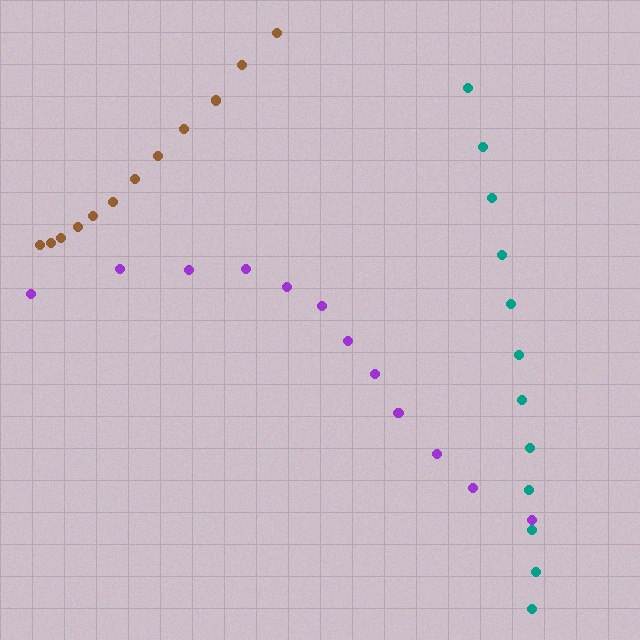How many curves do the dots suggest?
There are 3 distinct paths.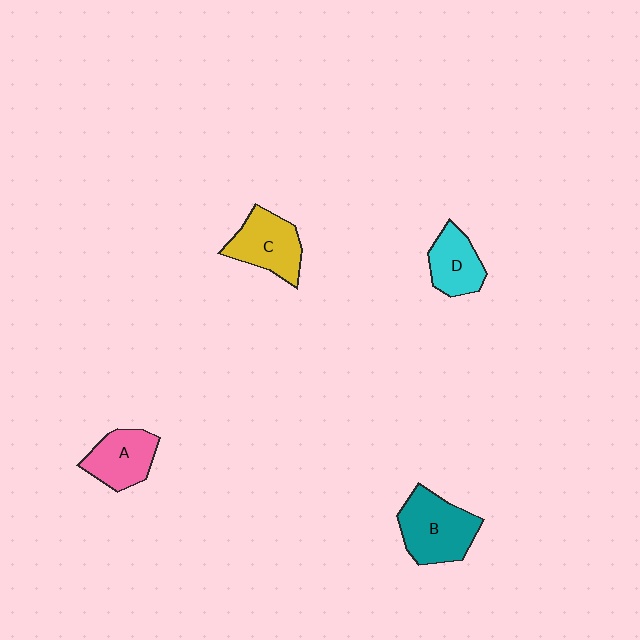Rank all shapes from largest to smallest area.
From largest to smallest: B (teal), C (yellow), A (pink), D (cyan).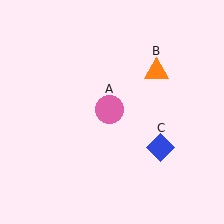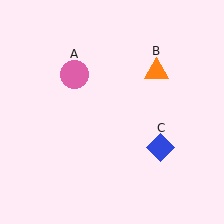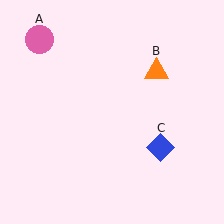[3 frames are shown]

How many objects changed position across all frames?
1 object changed position: pink circle (object A).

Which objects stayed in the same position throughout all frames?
Orange triangle (object B) and blue diamond (object C) remained stationary.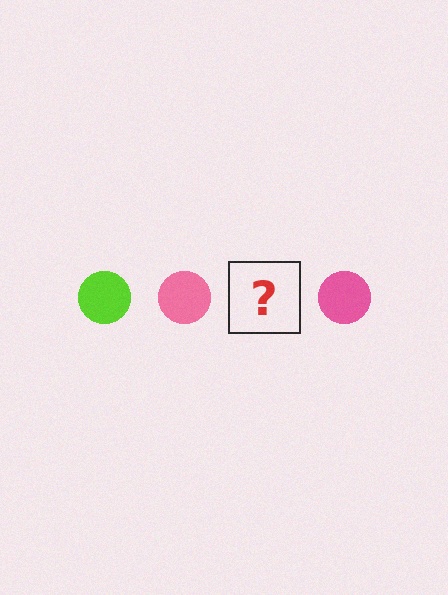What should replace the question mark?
The question mark should be replaced with a lime circle.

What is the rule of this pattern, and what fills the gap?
The rule is that the pattern cycles through lime, pink circles. The gap should be filled with a lime circle.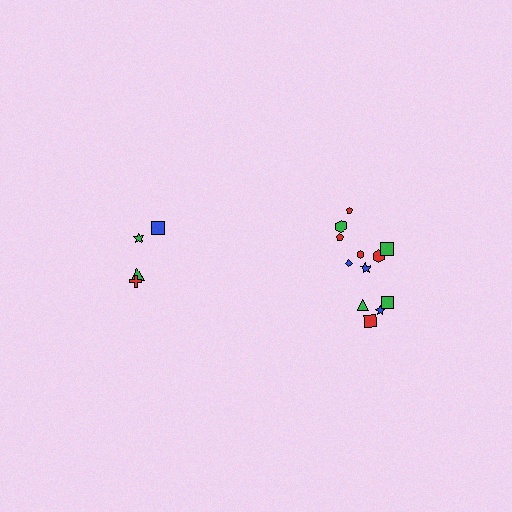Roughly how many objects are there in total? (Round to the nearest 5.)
Roughly 15 objects in total.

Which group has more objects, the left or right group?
The right group.